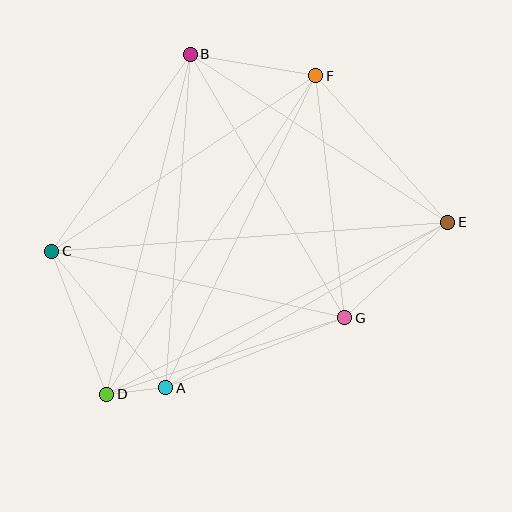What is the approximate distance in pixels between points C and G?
The distance between C and G is approximately 300 pixels.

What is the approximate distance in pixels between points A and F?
The distance between A and F is approximately 346 pixels.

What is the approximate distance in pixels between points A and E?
The distance between A and E is approximately 327 pixels.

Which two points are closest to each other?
Points A and D are closest to each other.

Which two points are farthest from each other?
Points C and E are farthest from each other.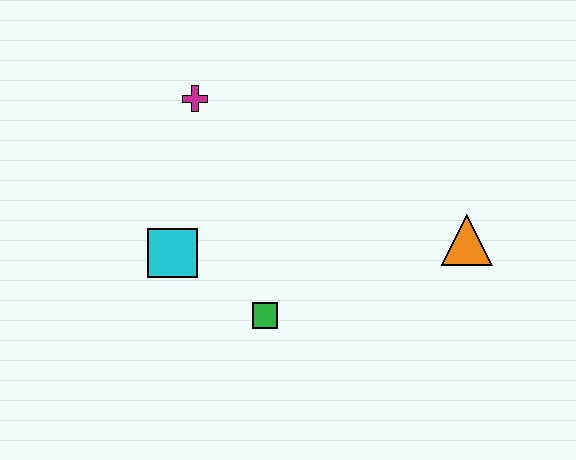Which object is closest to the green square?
The cyan square is closest to the green square.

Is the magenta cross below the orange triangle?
No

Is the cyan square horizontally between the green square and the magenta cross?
No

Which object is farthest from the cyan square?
The orange triangle is farthest from the cyan square.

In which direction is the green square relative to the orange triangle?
The green square is to the left of the orange triangle.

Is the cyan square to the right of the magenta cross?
No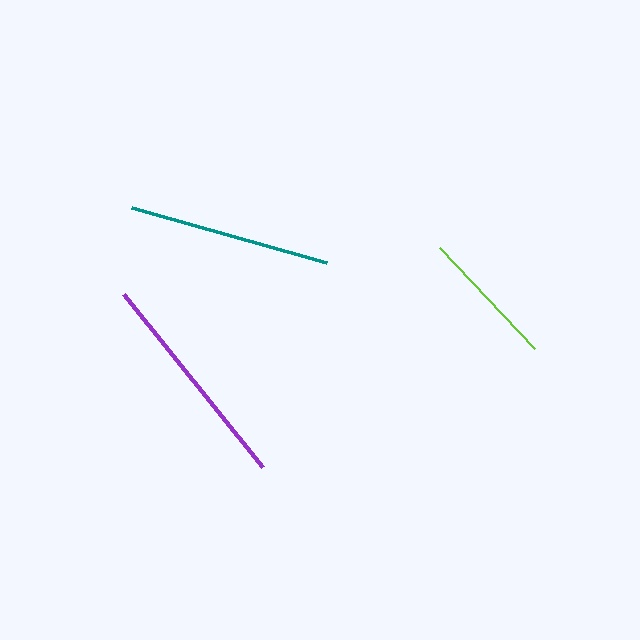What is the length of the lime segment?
The lime segment is approximately 138 pixels long.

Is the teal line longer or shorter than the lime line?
The teal line is longer than the lime line.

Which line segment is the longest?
The purple line is the longest at approximately 222 pixels.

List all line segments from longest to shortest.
From longest to shortest: purple, teal, lime.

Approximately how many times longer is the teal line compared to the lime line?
The teal line is approximately 1.5 times the length of the lime line.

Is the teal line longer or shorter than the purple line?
The purple line is longer than the teal line.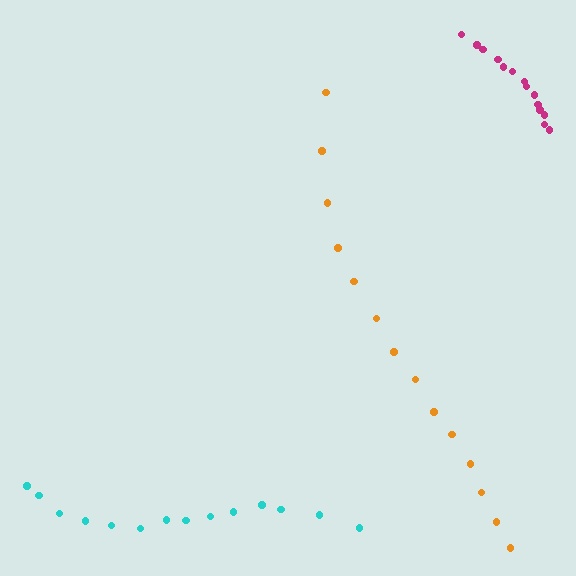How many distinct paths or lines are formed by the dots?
There are 3 distinct paths.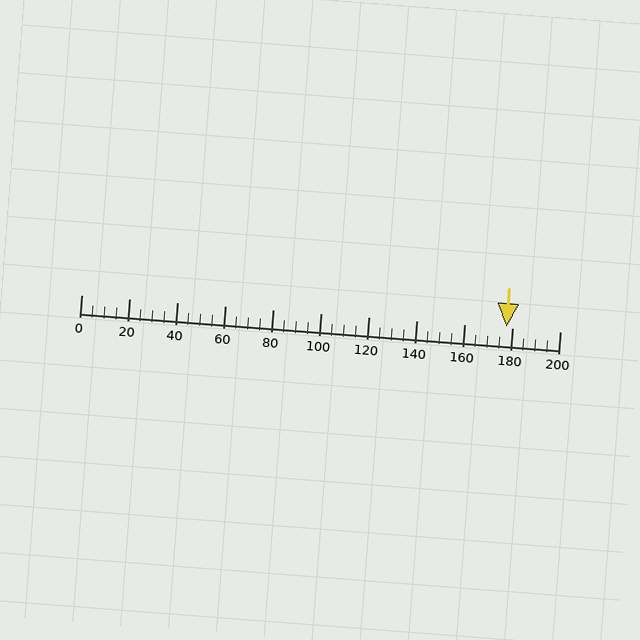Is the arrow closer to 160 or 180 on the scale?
The arrow is closer to 180.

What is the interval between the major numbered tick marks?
The major tick marks are spaced 20 units apart.